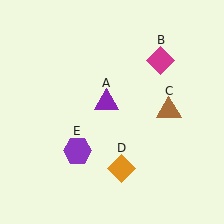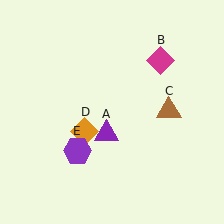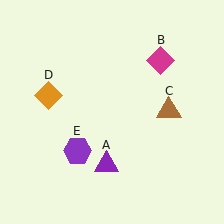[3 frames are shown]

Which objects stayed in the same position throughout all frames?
Magenta diamond (object B) and brown triangle (object C) and purple hexagon (object E) remained stationary.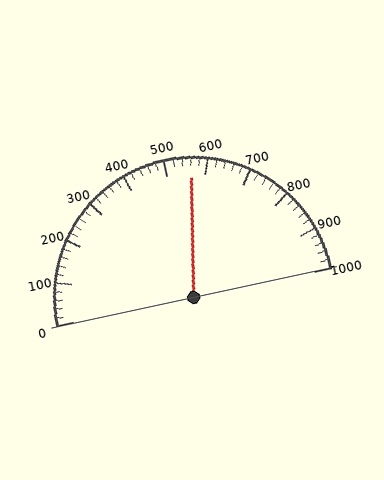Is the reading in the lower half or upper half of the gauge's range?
The reading is in the upper half of the range (0 to 1000).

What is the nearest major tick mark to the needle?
The nearest major tick mark is 600.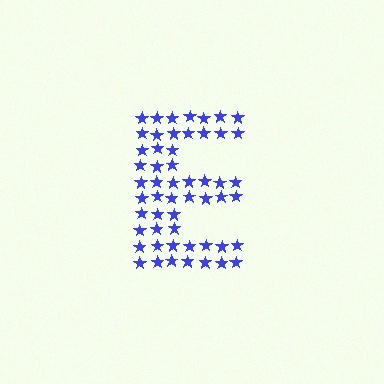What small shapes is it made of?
It is made of small stars.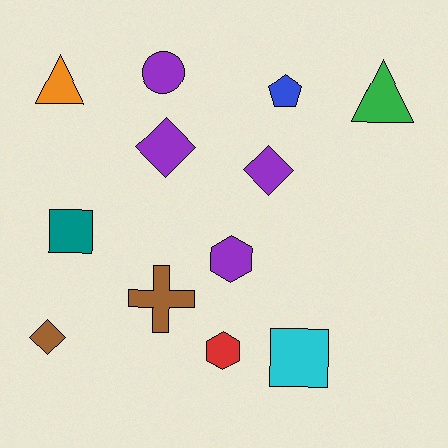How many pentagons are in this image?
There is 1 pentagon.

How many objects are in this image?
There are 12 objects.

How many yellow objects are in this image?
There are no yellow objects.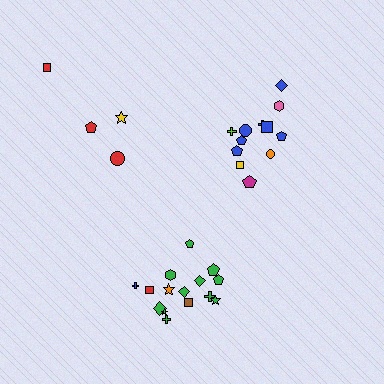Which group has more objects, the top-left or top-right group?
The top-right group.